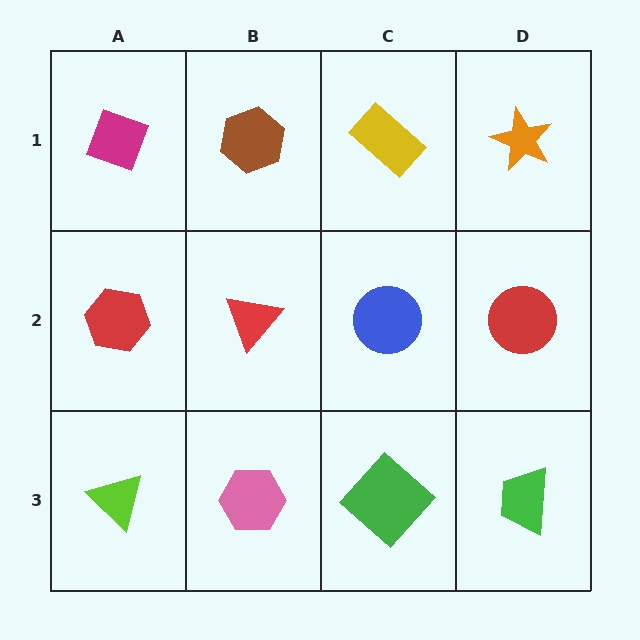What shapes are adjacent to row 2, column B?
A brown hexagon (row 1, column B), a pink hexagon (row 3, column B), a red hexagon (row 2, column A), a blue circle (row 2, column C).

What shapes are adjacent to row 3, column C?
A blue circle (row 2, column C), a pink hexagon (row 3, column B), a green trapezoid (row 3, column D).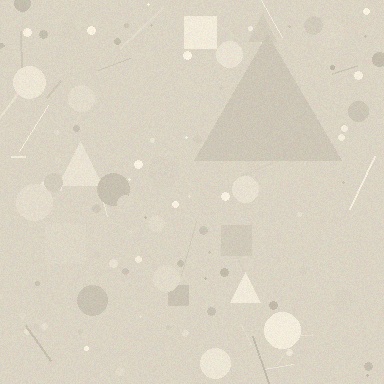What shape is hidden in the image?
A triangle is hidden in the image.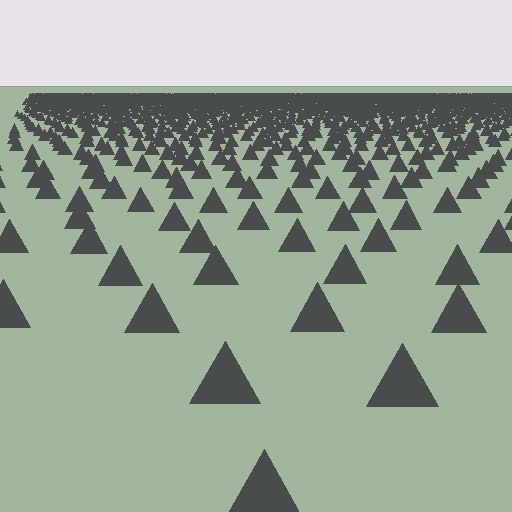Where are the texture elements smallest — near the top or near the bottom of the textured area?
Near the top.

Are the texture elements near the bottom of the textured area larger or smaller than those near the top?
Larger. Near the bottom, elements are closer to the viewer and appear at a bigger on-screen size.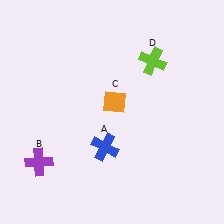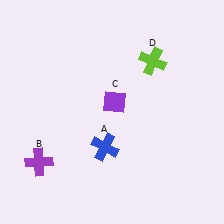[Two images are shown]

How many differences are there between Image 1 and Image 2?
There is 1 difference between the two images.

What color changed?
The diamond (C) changed from orange in Image 1 to purple in Image 2.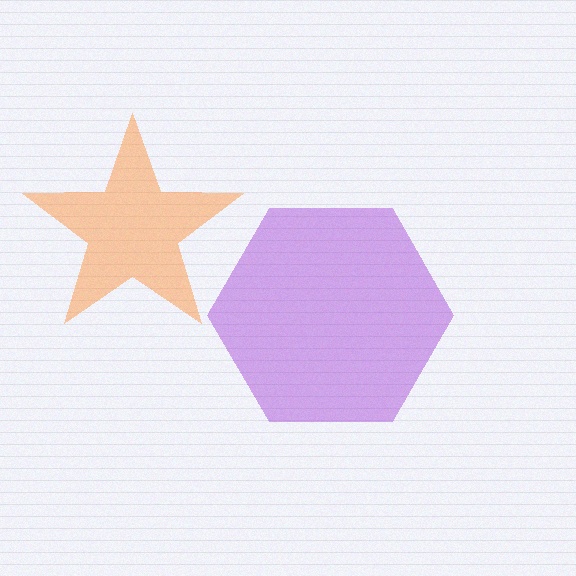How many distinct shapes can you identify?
There are 2 distinct shapes: an orange star, a purple hexagon.